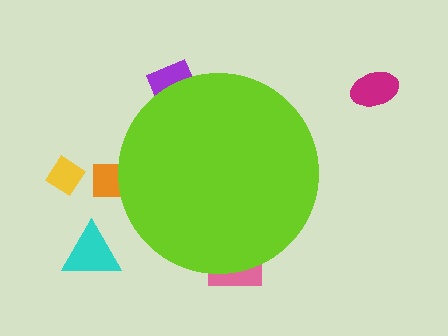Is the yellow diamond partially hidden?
No, the yellow diamond is fully visible.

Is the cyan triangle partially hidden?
No, the cyan triangle is fully visible.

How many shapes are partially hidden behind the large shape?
3 shapes are partially hidden.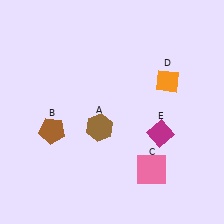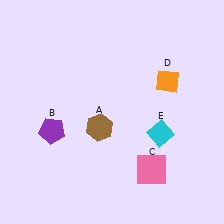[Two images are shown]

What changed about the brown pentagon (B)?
In Image 1, B is brown. In Image 2, it changed to purple.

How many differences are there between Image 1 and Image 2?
There are 2 differences between the two images.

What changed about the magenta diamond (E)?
In Image 1, E is magenta. In Image 2, it changed to cyan.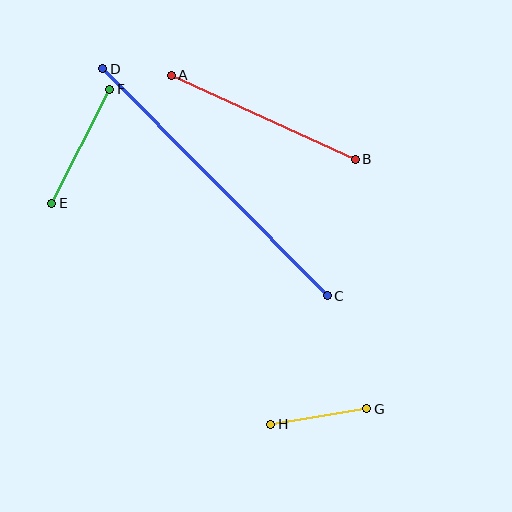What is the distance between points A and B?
The distance is approximately 202 pixels.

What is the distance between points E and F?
The distance is approximately 128 pixels.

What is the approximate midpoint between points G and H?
The midpoint is at approximately (319, 416) pixels.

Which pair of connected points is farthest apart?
Points C and D are farthest apart.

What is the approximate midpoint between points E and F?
The midpoint is at approximately (81, 146) pixels.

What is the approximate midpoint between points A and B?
The midpoint is at approximately (263, 117) pixels.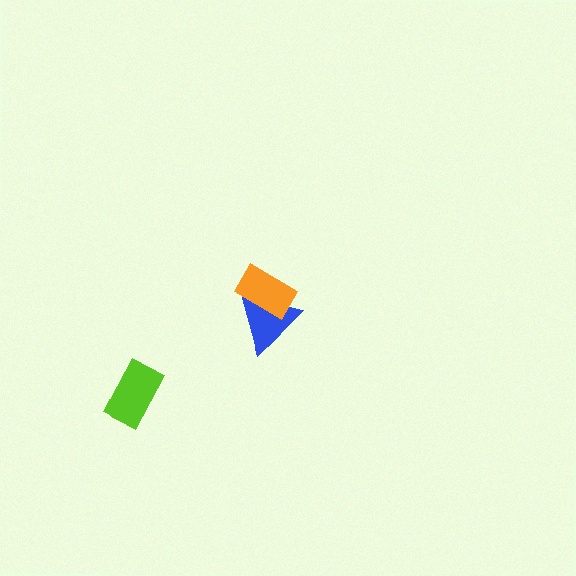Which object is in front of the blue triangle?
The orange rectangle is in front of the blue triangle.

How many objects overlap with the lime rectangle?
0 objects overlap with the lime rectangle.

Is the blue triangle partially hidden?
Yes, it is partially covered by another shape.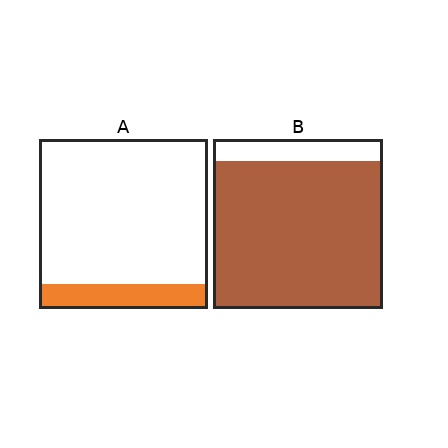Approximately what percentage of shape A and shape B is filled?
A is approximately 15% and B is approximately 85%.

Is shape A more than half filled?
No.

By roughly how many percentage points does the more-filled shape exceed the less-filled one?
By roughly 70 percentage points (B over A).